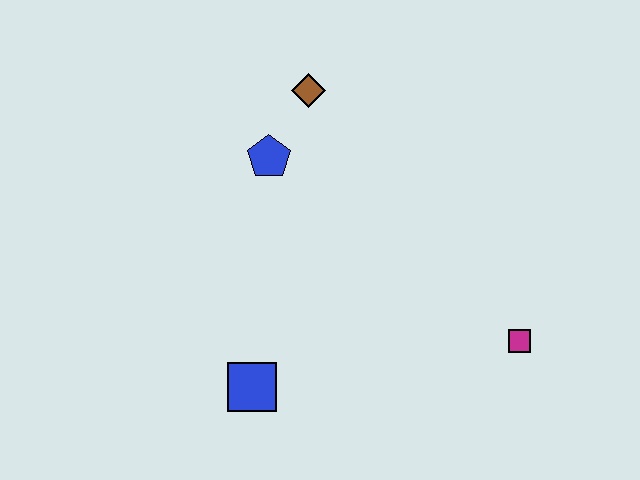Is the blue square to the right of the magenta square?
No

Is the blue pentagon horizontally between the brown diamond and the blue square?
Yes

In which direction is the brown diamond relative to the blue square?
The brown diamond is above the blue square.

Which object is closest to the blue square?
The blue pentagon is closest to the blue square.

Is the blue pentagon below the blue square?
No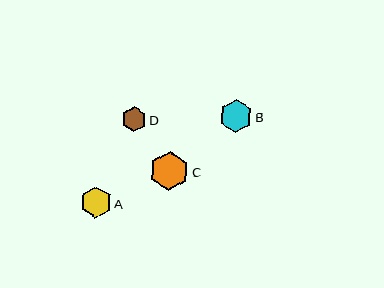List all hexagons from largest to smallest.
From largest to smallest: C, B, A, D.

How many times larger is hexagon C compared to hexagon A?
Hexagon C is approximately 1.2 times the size of hexagon A.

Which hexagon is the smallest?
Hexagon D is the smallest with a size of approximately 25 pixels.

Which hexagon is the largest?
Hexagon C is the largest with a size of approximately 38 pixels.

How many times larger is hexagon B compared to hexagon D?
Hexagon B is approximately 1.3 times the size of hexagon D.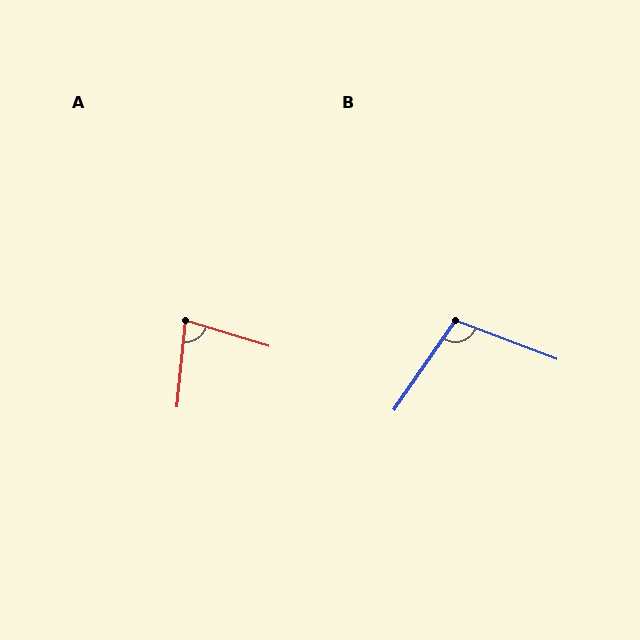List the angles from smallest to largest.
A (79°), B (104°).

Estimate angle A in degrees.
Approximately 79 degrees.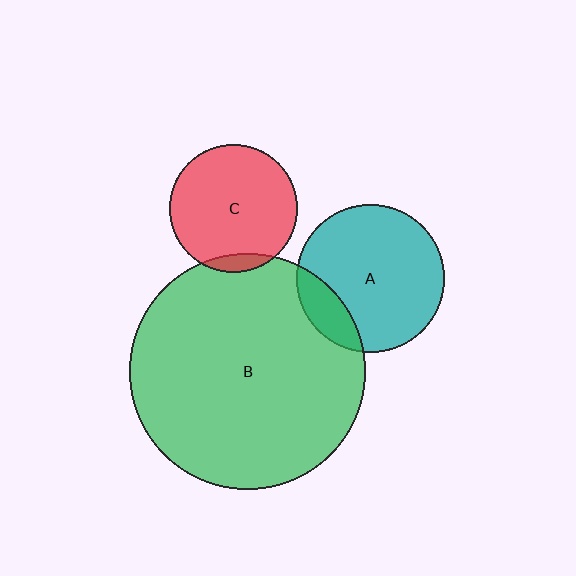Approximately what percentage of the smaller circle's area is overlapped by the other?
Approximately 5%.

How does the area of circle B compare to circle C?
Approximately 3.4 times.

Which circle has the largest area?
Circle B (green).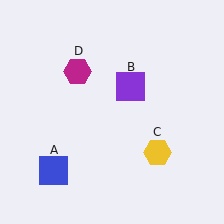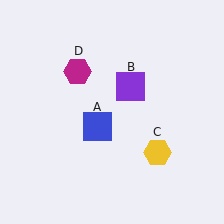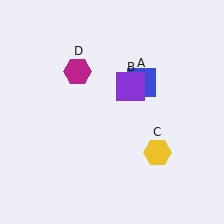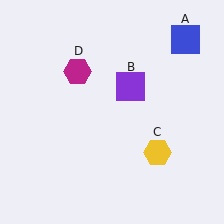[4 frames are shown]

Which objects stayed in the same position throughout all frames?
Purple square (object B) and yellow hexagon (object C) and magenta hexagon (object D) remained stationary.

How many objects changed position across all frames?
1 object changed position: blue square (object A).